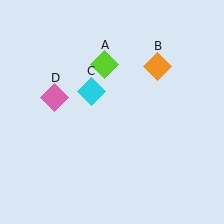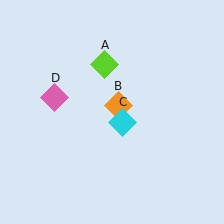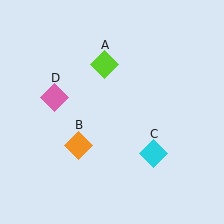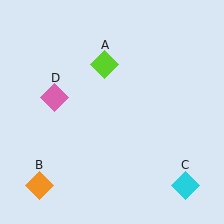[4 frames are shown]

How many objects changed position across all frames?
2 objects changed position: orange diamond (object B), cyan diamond (object C).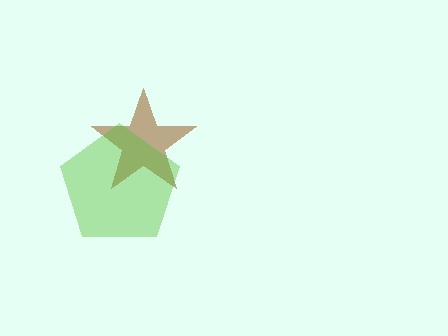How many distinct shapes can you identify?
There are 2 distinct shapes: a brown star, a lime pentagon.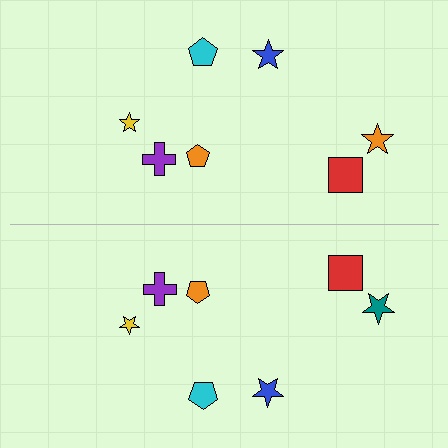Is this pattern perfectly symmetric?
No, the pattern is not perfectly symmetric. The teal star on the bottom side breaks the symmetry — its mirror counterpart is orange.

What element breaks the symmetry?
The teal star on the bottom side breaks the symmetry — its mirror counterpart is orange.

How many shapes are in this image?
There are 14 shapes in this image.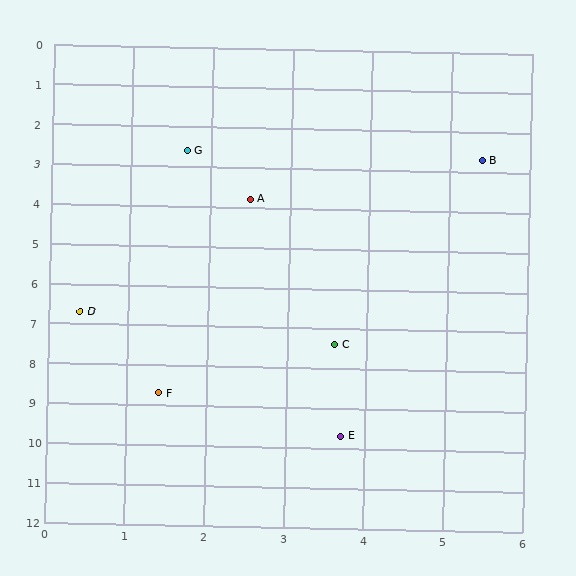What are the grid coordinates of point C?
Point C is at approximately (3.6, 7.4).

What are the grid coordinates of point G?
Point G is at approximately (1.7, 2.6).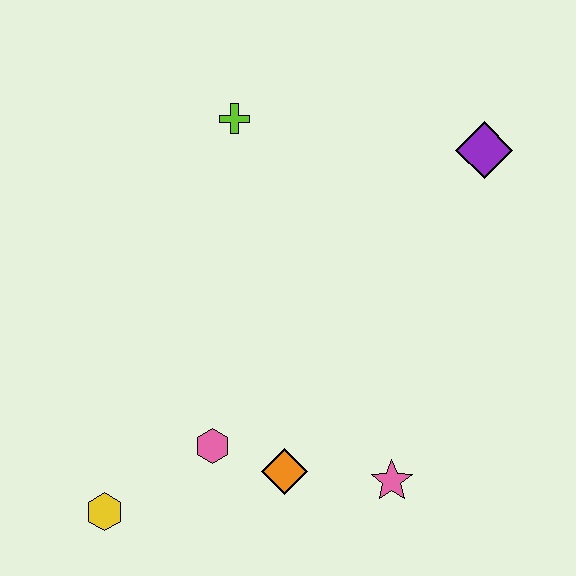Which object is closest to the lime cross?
The purple diamond is closest to the lime cross.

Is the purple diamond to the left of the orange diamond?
No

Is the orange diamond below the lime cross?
Yes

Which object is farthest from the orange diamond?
The purple diamond is farthest from the orange diamond.